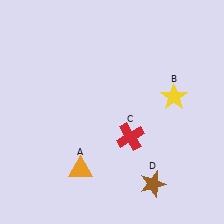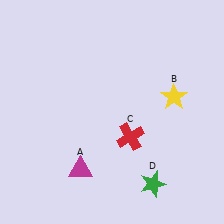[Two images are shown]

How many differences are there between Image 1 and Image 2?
There are 2 differences between the two images.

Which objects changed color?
A changed from orange to magenta. D changed from brown to green.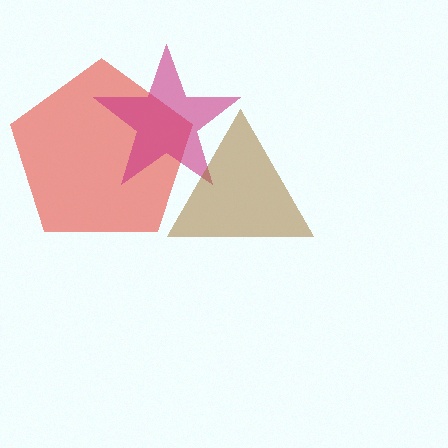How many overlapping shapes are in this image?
There are 3 overlapping shapes in the image.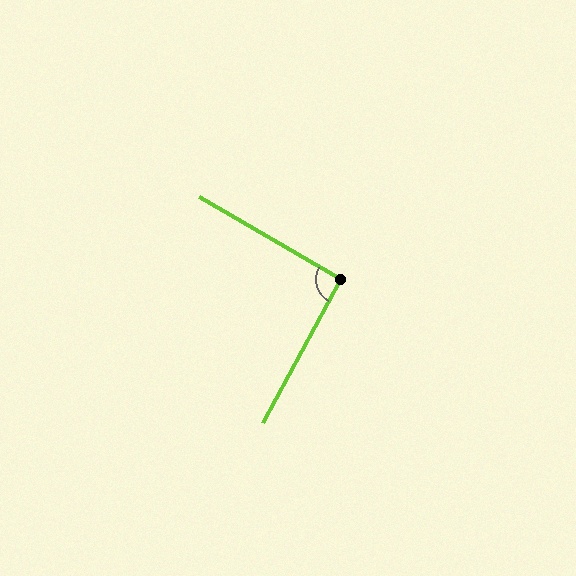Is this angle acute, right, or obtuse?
It is approximately a right angle.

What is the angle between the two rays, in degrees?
Approximately 92 degrees.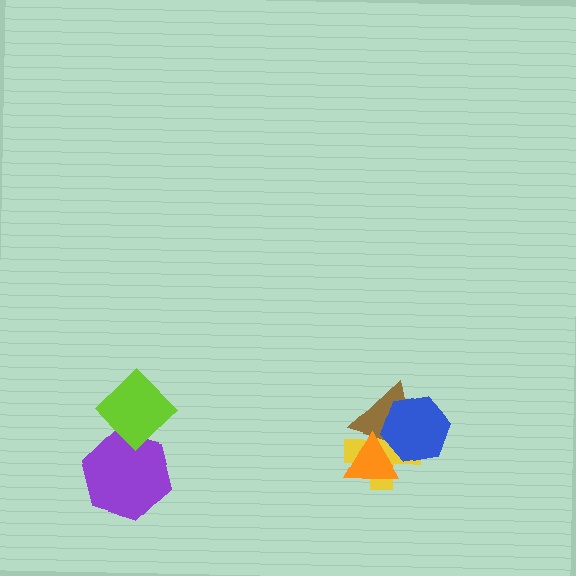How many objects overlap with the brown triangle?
3 objects overlap with the brown triangle.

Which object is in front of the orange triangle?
The blue hexagon is in front of the orange triangle.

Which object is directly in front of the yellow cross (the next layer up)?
The brown triangle is directly in front of the yellow cross.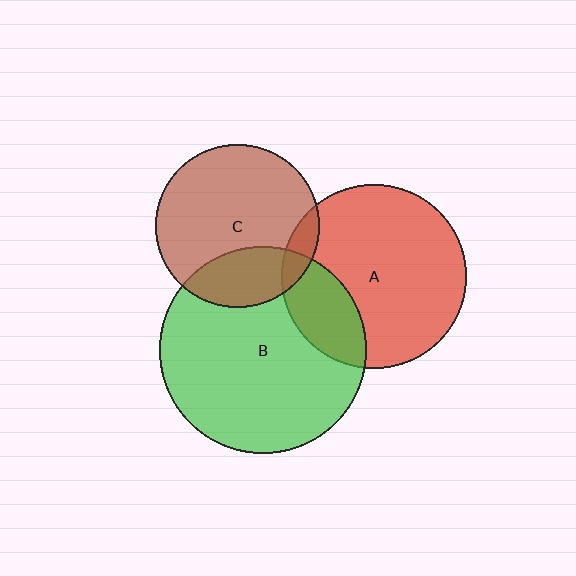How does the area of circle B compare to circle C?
Approximately 1.6 times.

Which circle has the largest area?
Circle B (green).